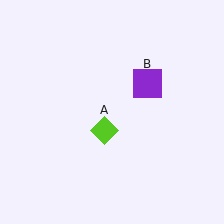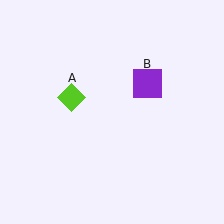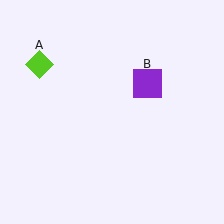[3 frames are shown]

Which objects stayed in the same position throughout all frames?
Purple square (object B) remained stationary.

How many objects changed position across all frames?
1 object changed position: lime diamond (object A).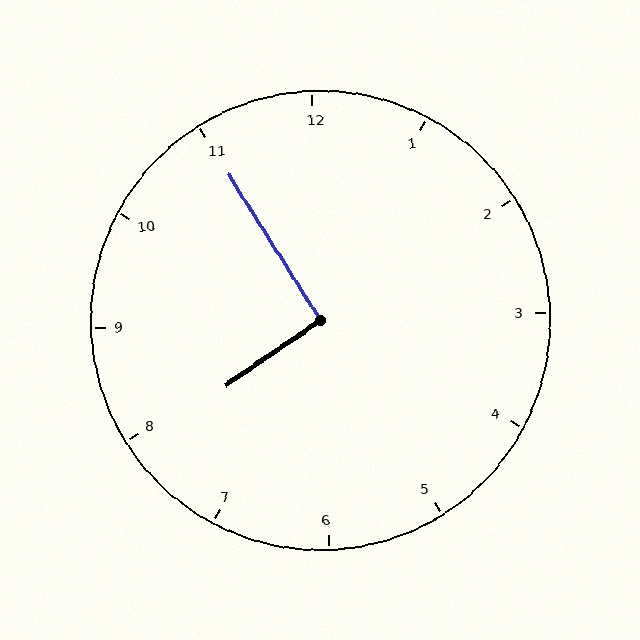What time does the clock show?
7:55.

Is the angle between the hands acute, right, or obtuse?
It is right.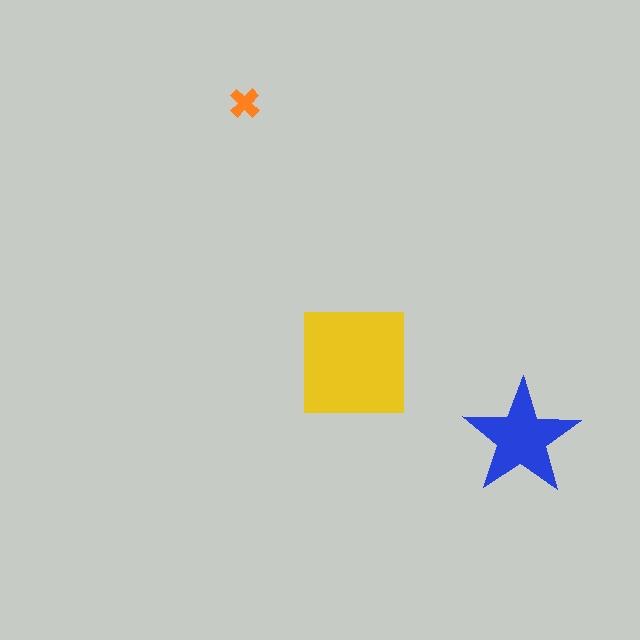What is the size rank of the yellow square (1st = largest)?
1st.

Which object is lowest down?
The blue star is bottommost.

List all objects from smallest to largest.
The orange cross, the blue star, the yellow square.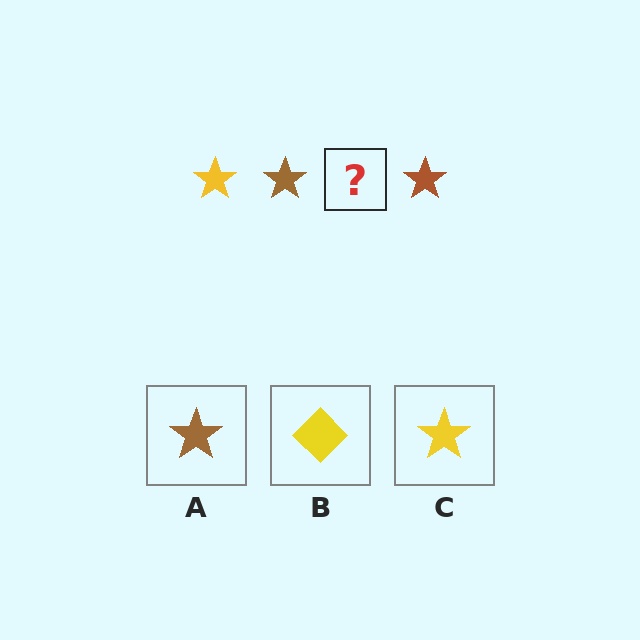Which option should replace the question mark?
Option C.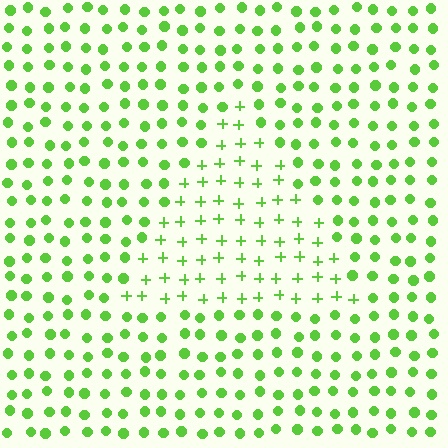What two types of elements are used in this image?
The image uses plus signs inside the triangle region and circles outside it.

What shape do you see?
I see a triangle.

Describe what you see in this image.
The image is filled with small lime elements arranged in a uniform grid. A triangle-shaped region contains plus signs, while the surrounding area contains circles. The boundary is defined purely by the change in element shape.